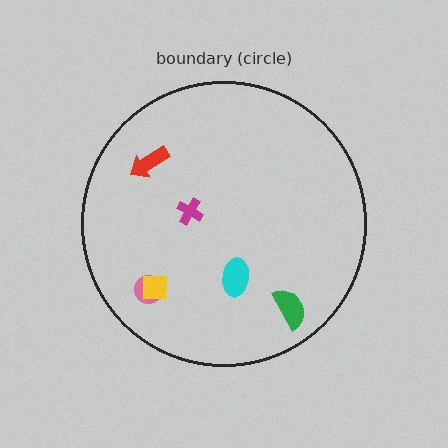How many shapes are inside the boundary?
6 inside, 0 outside.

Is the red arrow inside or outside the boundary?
Inside.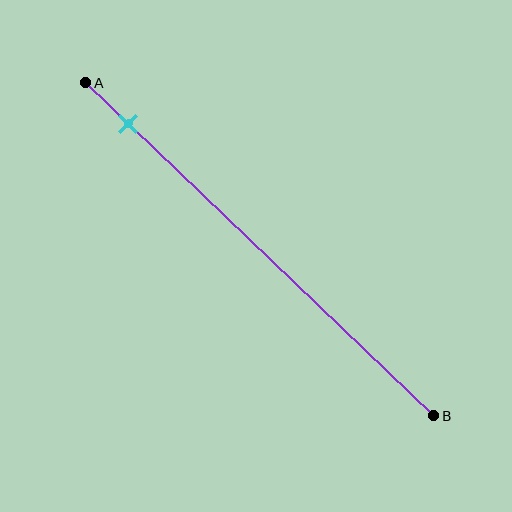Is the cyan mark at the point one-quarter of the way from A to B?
No, the mark is at about 10% from A, not at the 25% one-quarter point.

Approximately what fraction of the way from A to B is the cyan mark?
The cyan mark is approximately 10% of the way from A to B.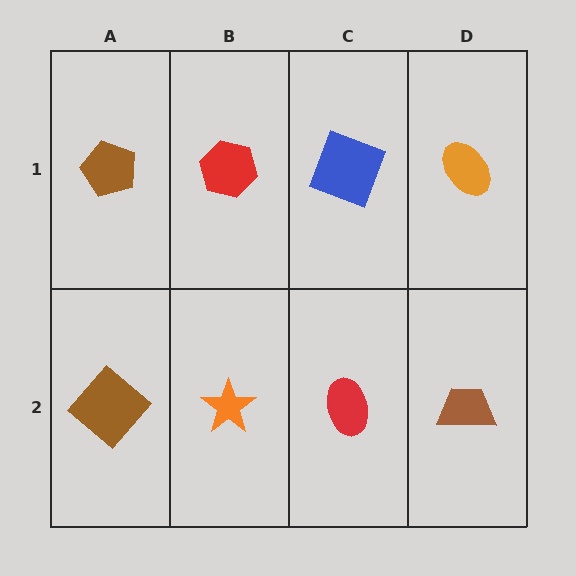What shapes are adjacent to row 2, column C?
A blue square (row 1, column C), an orange star (row 2, column B), a brown trapezoid (row 2, column D).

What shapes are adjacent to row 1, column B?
An orange star (row 2, column B), a brown pentagon (row 1, column A), a blue square (row 1, column C).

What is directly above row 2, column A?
A brown pentagon.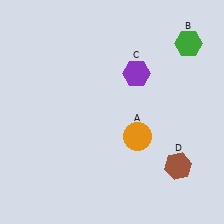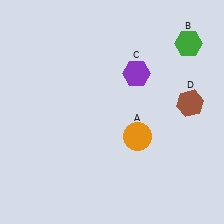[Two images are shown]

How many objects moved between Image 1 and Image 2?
1 object moved between the two images.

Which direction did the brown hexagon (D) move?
The brown hexagon (D) moved up.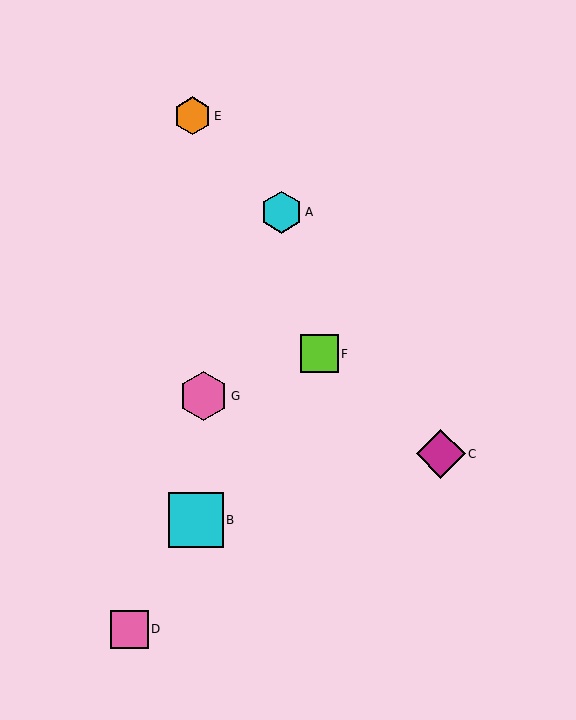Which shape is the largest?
The cyan square (labeled B) is the largest.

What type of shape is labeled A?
Shape A is a cyan hexagon.